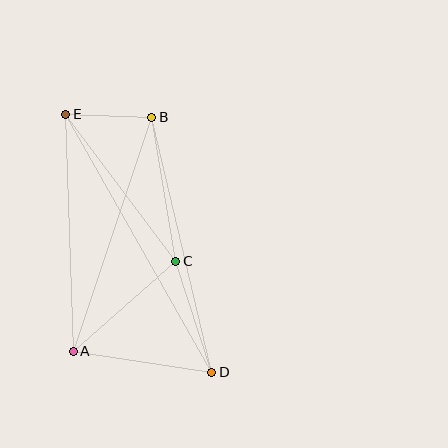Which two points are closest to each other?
Points B and E are closest to each other.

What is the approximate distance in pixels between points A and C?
The distance between A and C is approximately 137 pixels.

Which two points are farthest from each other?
Points D and E are farthest from each other.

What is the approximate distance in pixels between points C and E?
The distance between C and E is approximately 184 pixels.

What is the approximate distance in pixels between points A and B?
The distance between A and B is approximately 247 pixels.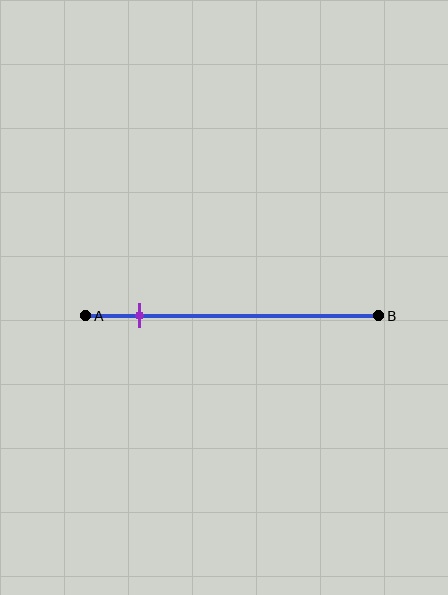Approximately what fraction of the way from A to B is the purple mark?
The purple mark is approximately 20% of the way from A to B.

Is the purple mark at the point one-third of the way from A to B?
No, the mark is at about 20% from A, not at the 33% one-third point.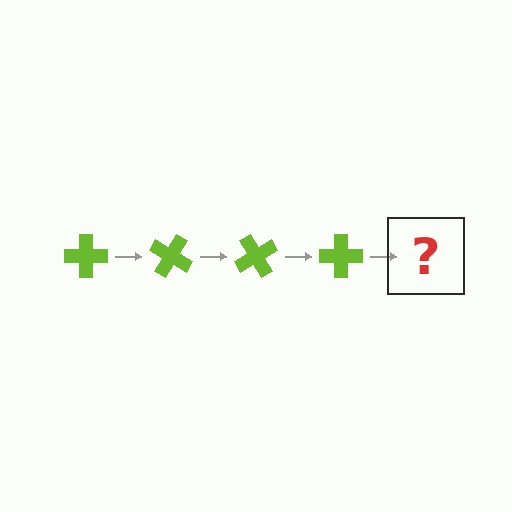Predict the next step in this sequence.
The next step is a lime cross rotated 120 degrees.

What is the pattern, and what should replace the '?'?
The pattern is that the cross rotates 30 degrees each step. The '?' should be a lime cross rotated 120 degrees.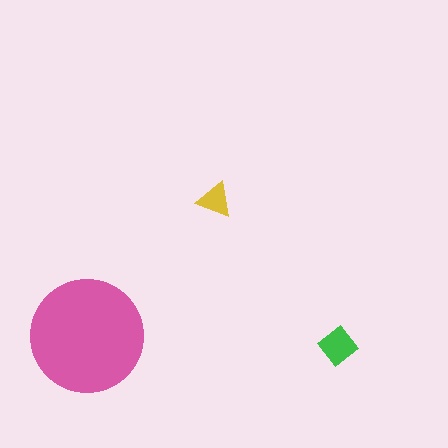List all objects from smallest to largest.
The yellow triangle, the green diamond, the pink circle.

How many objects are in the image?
There are 3 objects in the image.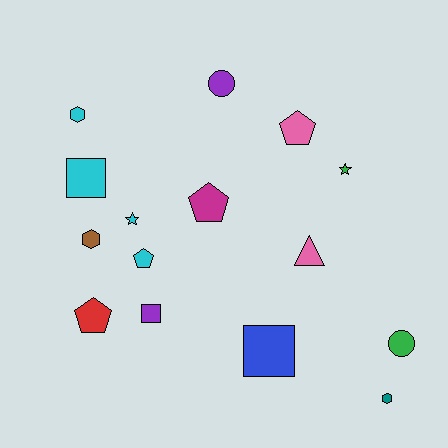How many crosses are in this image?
There are no crosses.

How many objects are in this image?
There are 15 objects.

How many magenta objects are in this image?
There is 1 magenta object.